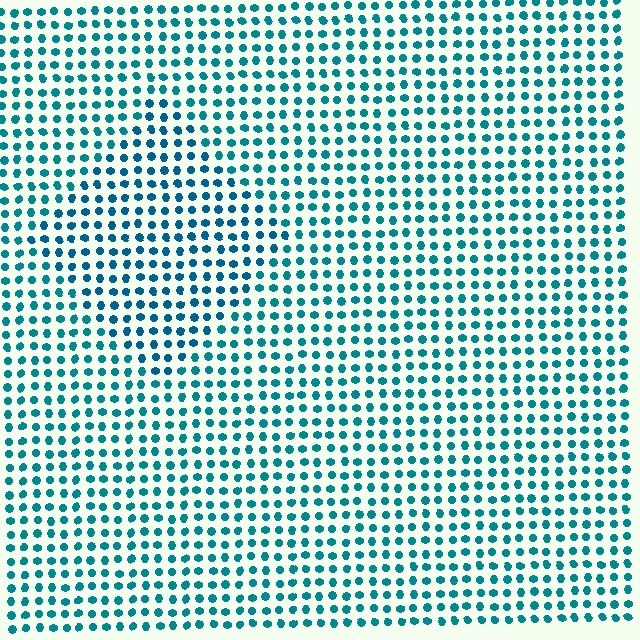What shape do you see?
I see a diamond.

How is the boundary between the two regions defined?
The boundary is defined purely by a slight shift in hue (about 17 degrees). Spacing, size, and orientation are identical on both sides.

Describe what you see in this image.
The image is filled with small teal elements in a uniform arrangement. A diamond-shaped region is visible where the elements are tinted to a slightly different hue, forming a subtle color boundary.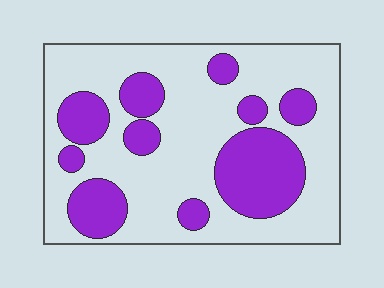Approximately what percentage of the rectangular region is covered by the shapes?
Approximately 30%.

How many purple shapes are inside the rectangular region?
10.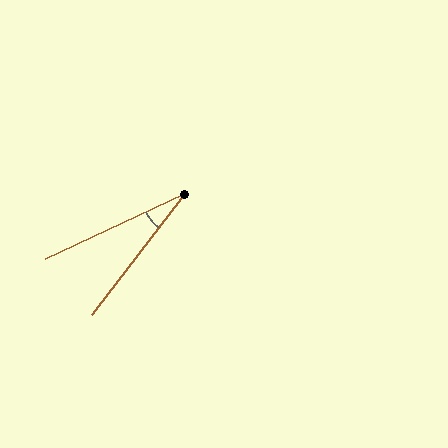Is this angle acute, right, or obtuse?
It is acute.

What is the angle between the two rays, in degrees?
Approximately 28 degrees.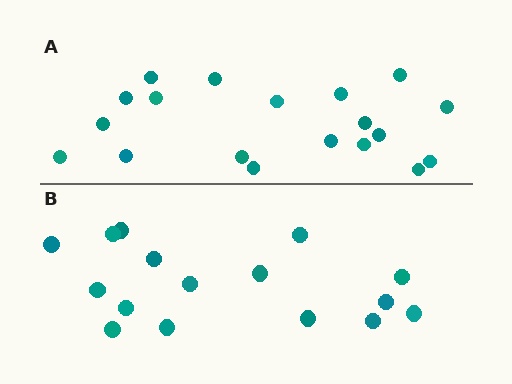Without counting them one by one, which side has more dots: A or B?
Region A (the top region) has more dots.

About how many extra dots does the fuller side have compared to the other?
Region A has just a few more — roughly 2 or 3 more dots than region B.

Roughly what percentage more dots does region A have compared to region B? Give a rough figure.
About 20% more.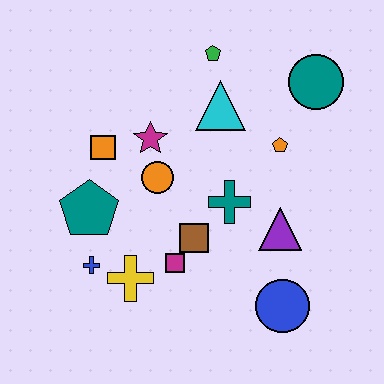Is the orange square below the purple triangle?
No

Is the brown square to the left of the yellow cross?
No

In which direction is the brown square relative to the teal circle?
The brown square is below the teal circle.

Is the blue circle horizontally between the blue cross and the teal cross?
No